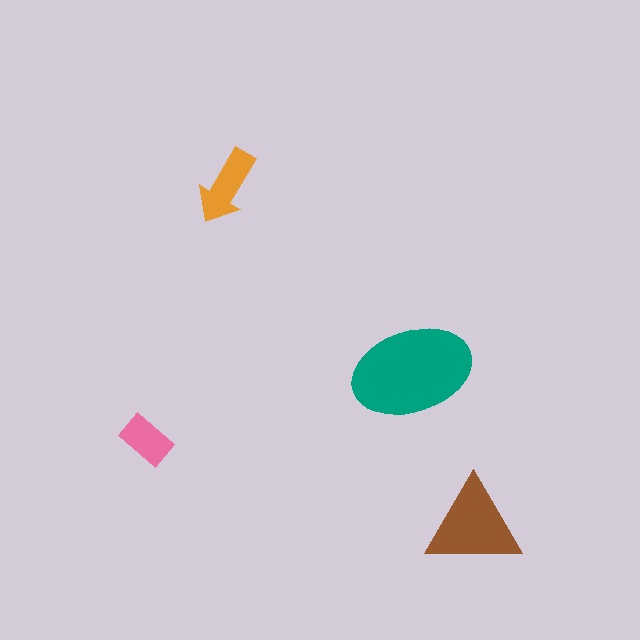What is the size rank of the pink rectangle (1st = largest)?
4th.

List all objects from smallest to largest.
The pink rectangle, the orange arrow, the brown triangle, the teal ellipse.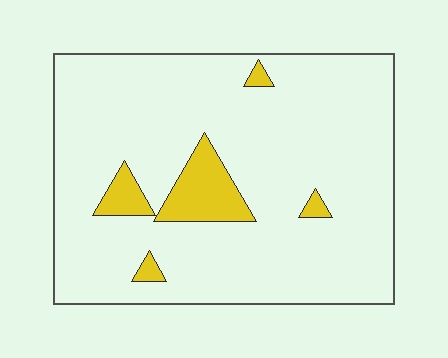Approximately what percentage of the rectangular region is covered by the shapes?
Approximately 10%.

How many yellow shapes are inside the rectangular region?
5.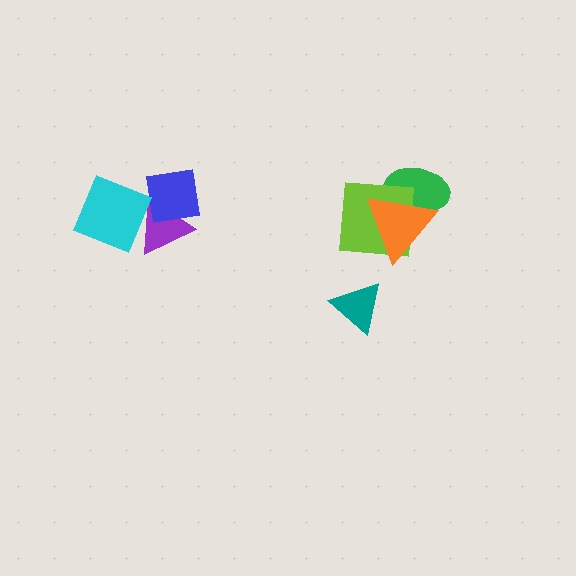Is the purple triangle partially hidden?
Yes, it is partially covered by another shape.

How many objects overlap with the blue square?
2 objects overlap with the blue square.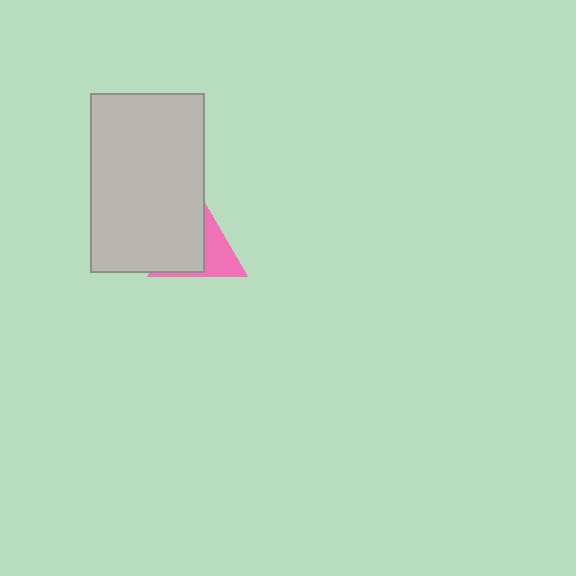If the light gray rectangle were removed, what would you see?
You would see the complete pink triangle.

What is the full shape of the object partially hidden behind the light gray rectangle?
The partially hidden object is a pink triangle.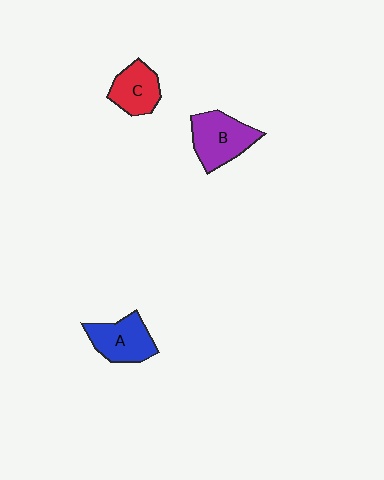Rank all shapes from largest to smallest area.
From largest to smallest: B (purple), A (blue), C (red).